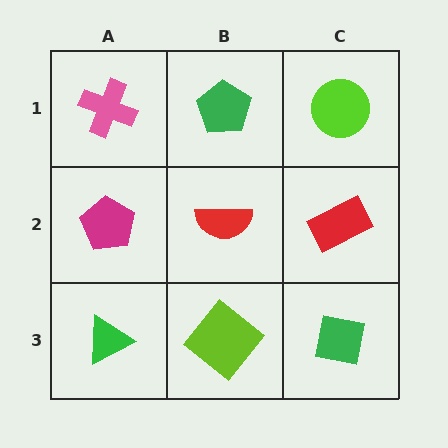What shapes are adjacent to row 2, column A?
A pink cross (row 1, column A), a green triangle (row 3, column A), a red semicircle (row 2, column B).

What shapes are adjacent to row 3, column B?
A red semicircle (row 2, column B), a green triangle (row 3, column A), a green square (row 3, column C).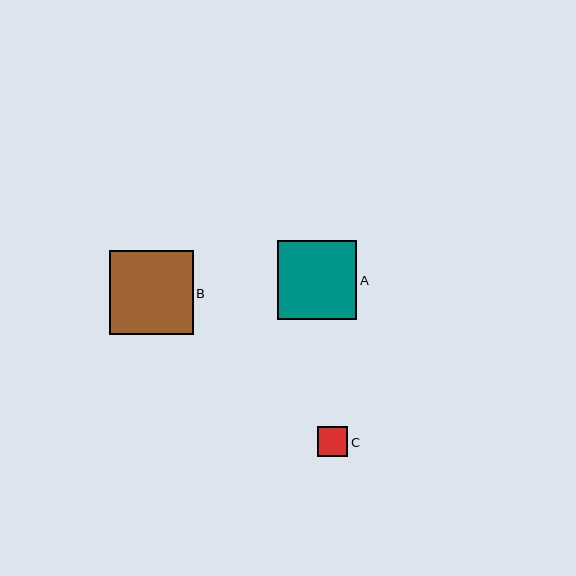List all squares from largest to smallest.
From largest to smallest: B, A, C.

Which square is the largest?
Square B is the largest with a size of approximately 84 pixels.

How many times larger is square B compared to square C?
Square B is approximately 2.8 times the size of square C.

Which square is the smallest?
Square C is the smallest with a size of approximately 30 pixels.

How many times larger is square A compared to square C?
Square A is approximately 2.6 times the size of square C.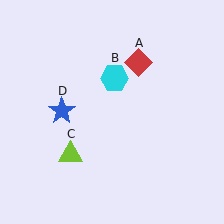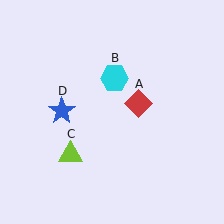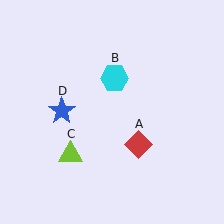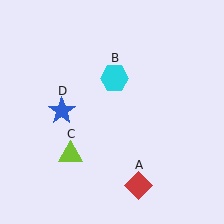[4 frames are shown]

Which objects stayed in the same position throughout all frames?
Cyan hexagon (object B) and lime triangle (object C) and blue star (object D) remained stationary.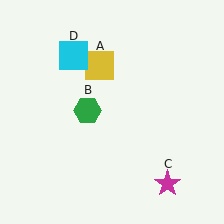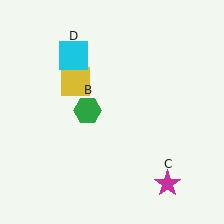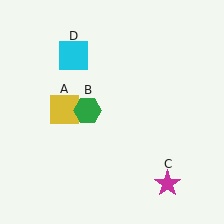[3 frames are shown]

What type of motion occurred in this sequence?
The yellow square (object A) rotated counterclockwise around the center of the scene.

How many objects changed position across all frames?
1 object changed position: yellow square (object A).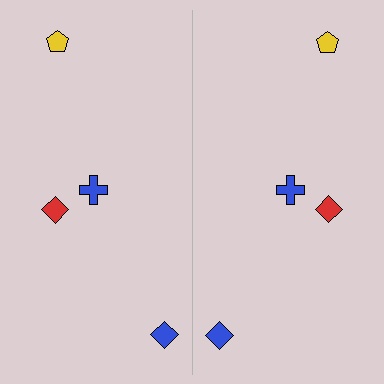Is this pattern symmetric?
Yes, this pattern has bilateral (reflection) symmetry.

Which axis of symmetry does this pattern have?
The pattern has a vertical axis of symmetry running through the center of the image.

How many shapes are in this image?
There are 8 shapes in this image.